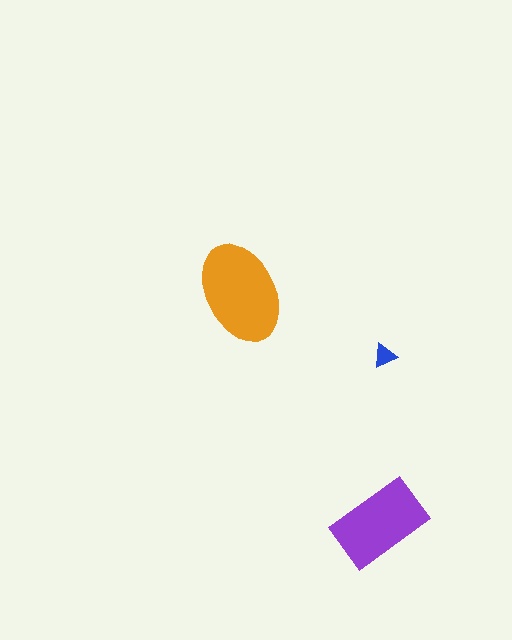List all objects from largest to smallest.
The orange ellipse, the purple rectangle, the blue triangle.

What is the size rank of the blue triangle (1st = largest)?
3rd.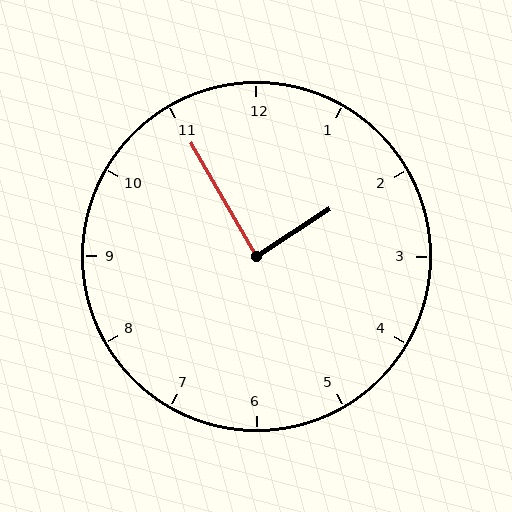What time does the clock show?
1:55.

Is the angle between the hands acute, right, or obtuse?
It is right.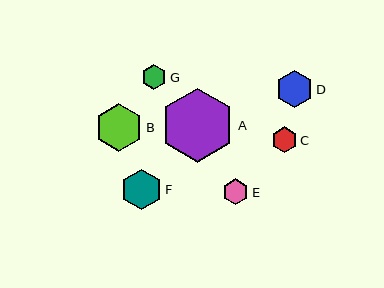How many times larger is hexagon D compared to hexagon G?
Hexagon D is approximately 1.4 times the size of hexagon G.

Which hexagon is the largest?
Hexagon A is the largest with a size of approximately 74 pixels.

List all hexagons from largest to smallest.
From largest to smallest: A, B, F, D, E, C, G.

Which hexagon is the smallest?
Hexagon G is the smallest with a size of approximately 25 pixels.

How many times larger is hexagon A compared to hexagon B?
Hexagon A is approximately 1.5 times the size of hexagon B.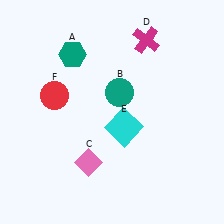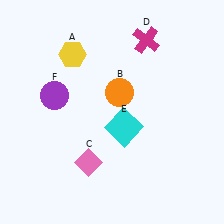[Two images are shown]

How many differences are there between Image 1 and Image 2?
There are 3 differences between the two images.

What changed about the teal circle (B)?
In Image 1, B is teal. In Image 2, it changed to orange.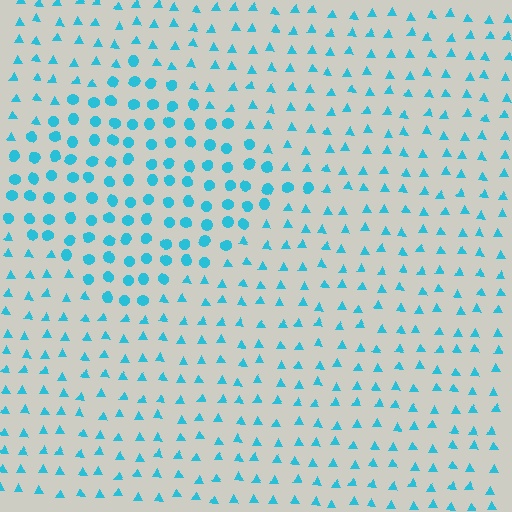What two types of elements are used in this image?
The image uses circles inside the diamond region and triangles outside it.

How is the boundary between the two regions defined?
The boundary is defined by a change in element shape: circles inside vs. triangles outside. All elements share the same color and spacing.